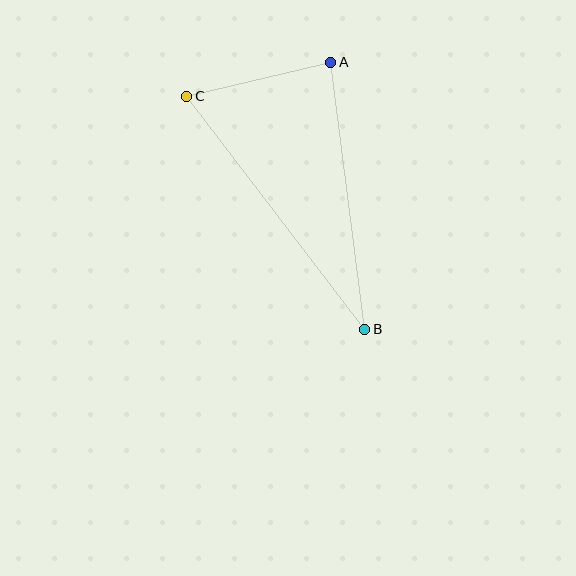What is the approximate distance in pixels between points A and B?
The distance between A and B is approximately 269 pixels.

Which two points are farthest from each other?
Points B and C are farthest from each other.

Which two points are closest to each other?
Points A and C are closest to each other.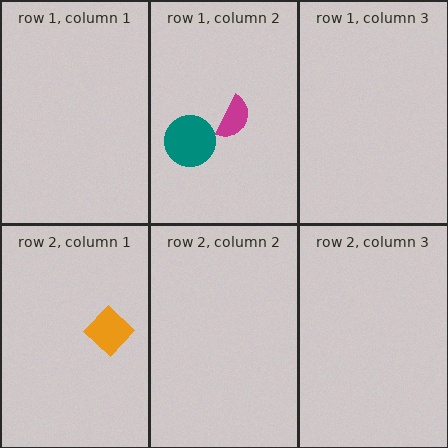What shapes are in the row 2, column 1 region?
The orange diamond.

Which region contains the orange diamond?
The row 2, column 1 region.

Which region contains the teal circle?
The row 1, column 2 region.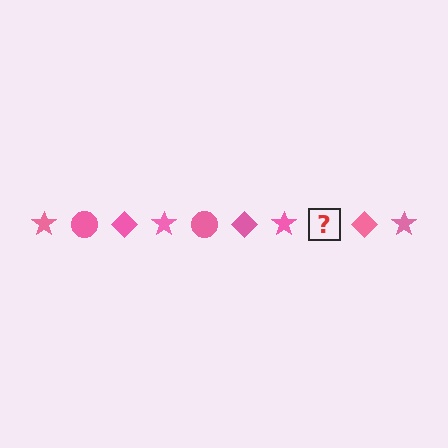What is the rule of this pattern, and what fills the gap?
The rule is that the pattern cycles through star, circle, diamond shapes in pink. The gap should be filled with a pink circle.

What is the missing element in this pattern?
The missing element is a pink circle.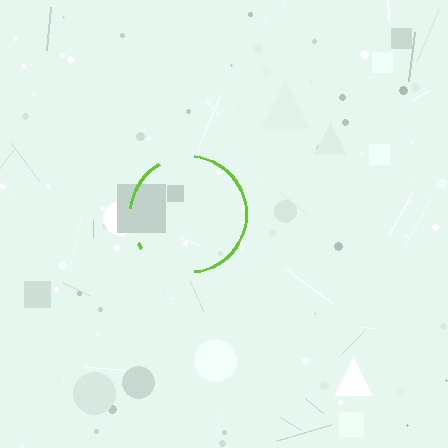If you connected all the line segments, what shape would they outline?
They would outline a circle.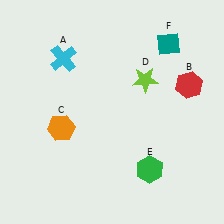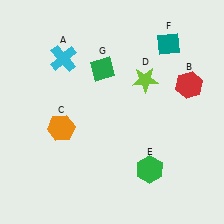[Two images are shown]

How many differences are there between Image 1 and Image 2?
There is 1 difference between the two images.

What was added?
A green diamond (G) was added in Image 2.